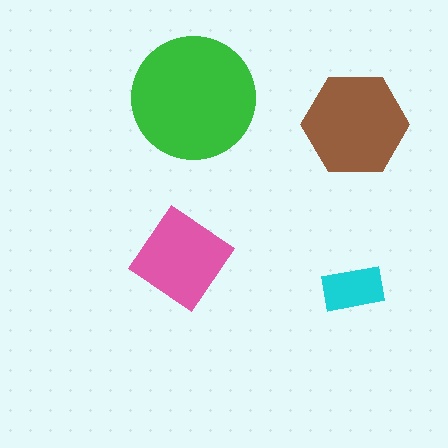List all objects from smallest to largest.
The cyan rectangle, the pink diamond, the brown hexagon, the green circle.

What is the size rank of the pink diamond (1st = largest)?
3rd.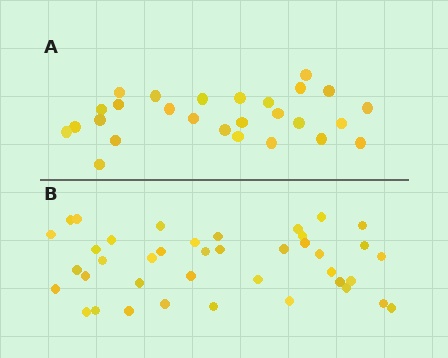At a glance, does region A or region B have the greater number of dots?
Region B (the bottom region) has more dots.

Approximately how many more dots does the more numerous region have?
Region B has approximately 15 more dots than region A.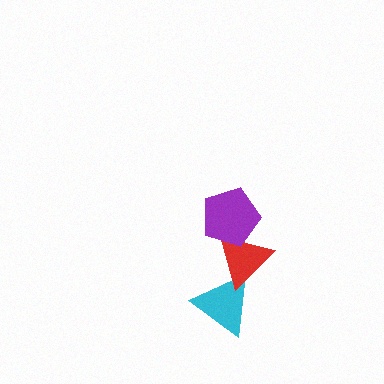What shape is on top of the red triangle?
The purple pentagon is on top of the red triangle.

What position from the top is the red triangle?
The red triangle is 2nd from the top.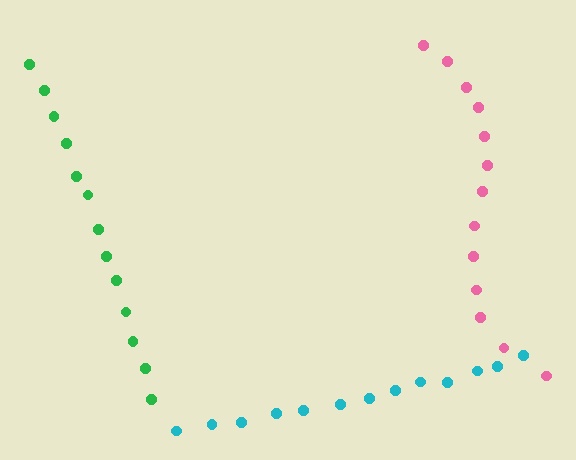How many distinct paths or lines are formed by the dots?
There are 3 distinct paths.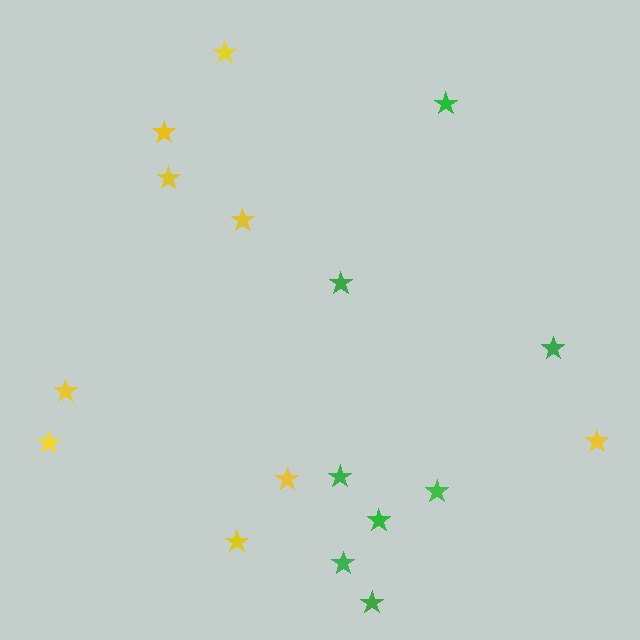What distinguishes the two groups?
There are 2 groups: one group of yellow stars (9) and one group of green stars (8).